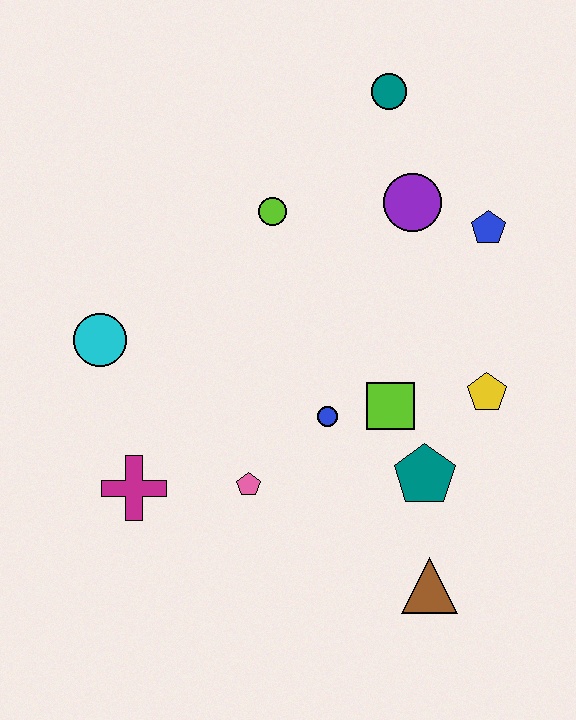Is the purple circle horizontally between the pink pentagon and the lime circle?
No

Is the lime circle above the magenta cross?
Yes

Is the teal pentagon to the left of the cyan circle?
No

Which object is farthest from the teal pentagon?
The teal circle is farthest from the teal pentagon.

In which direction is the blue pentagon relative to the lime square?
The blue pentagon is above the lime square.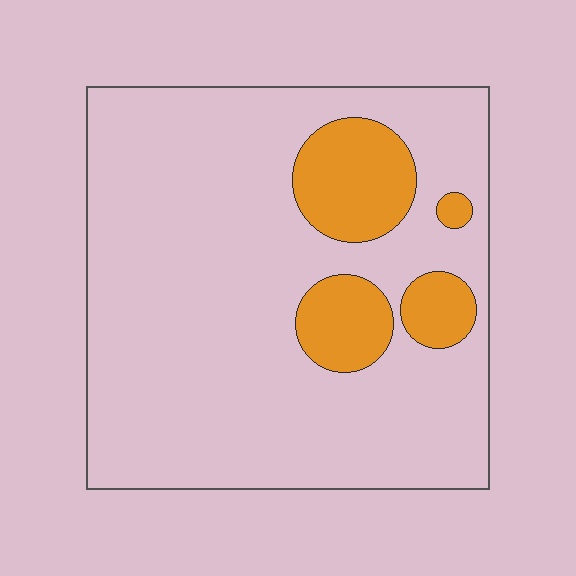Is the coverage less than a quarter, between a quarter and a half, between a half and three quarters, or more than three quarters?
Less than a quarter.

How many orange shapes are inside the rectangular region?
4.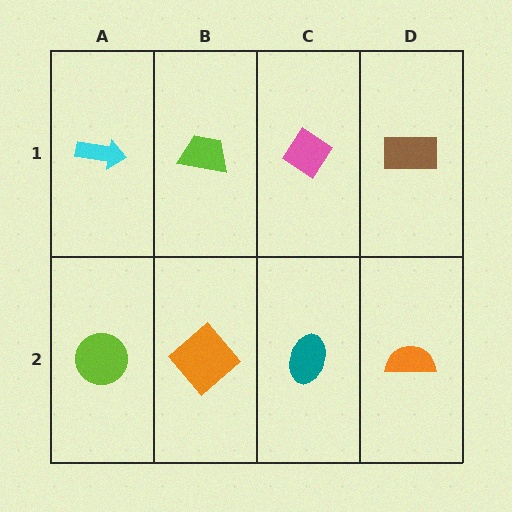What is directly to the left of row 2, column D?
A teal ellipse.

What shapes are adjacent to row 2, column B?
A lime trapezoid (row 1, column B), a lime circle (row 2, column A), a teal ellipse (row 2, column C).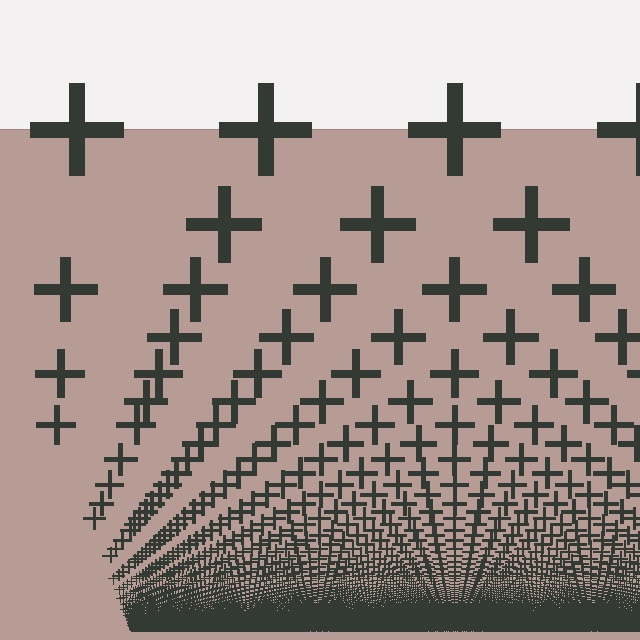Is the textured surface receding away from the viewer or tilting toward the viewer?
The surface appears to tilt toward the viewer. Texture elements get larger and sparser toward the top.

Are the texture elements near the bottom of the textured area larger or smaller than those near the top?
Smaller. The gradient is inverted — elements near the bottom are smaller and denser.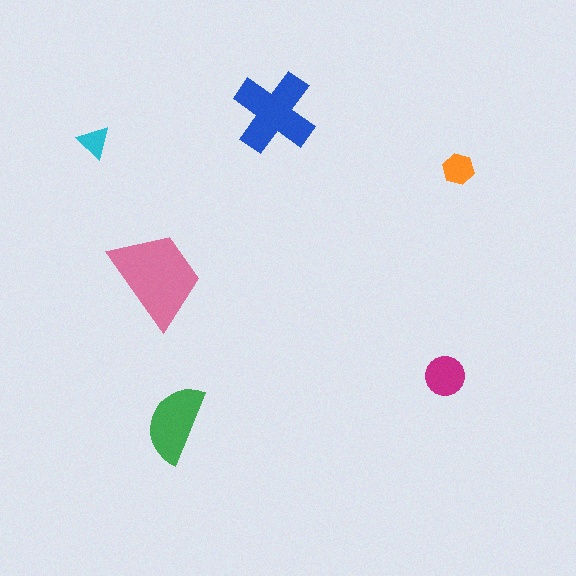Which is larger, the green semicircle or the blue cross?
The blue cross.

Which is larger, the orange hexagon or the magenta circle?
The magenta circle.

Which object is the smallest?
The cyan triangle.